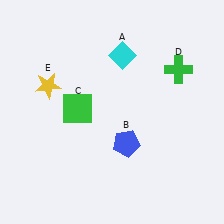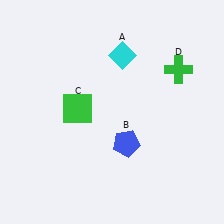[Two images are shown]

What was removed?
The yellow star (E) was removed in Image 2.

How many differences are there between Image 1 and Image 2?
There is 1 difference between the two images.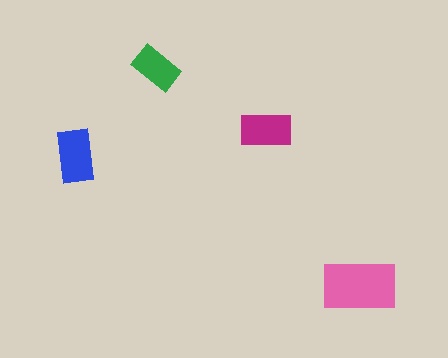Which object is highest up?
The green rectangle is topmost.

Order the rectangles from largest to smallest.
the pink one, the blue one, the magenta one, the green one.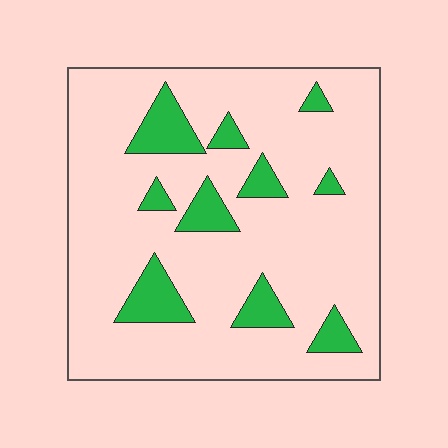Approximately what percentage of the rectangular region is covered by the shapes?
Approximately 15%.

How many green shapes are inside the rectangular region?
10.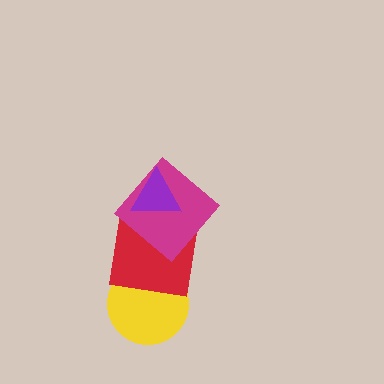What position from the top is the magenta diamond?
The magenta diamond is 2nd from the top.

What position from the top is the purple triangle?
The purple triangle is 1st from the top.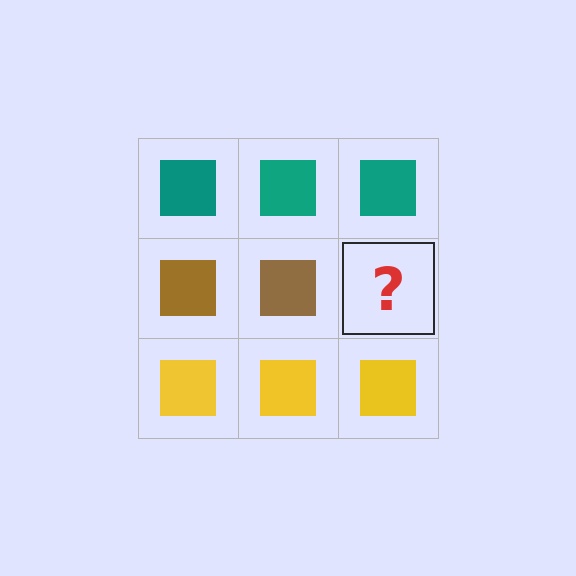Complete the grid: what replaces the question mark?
The question mark should be replaced with a brown square.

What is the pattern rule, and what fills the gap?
The rule is that each row has a consistent color. The gap should be filled with a brown square.